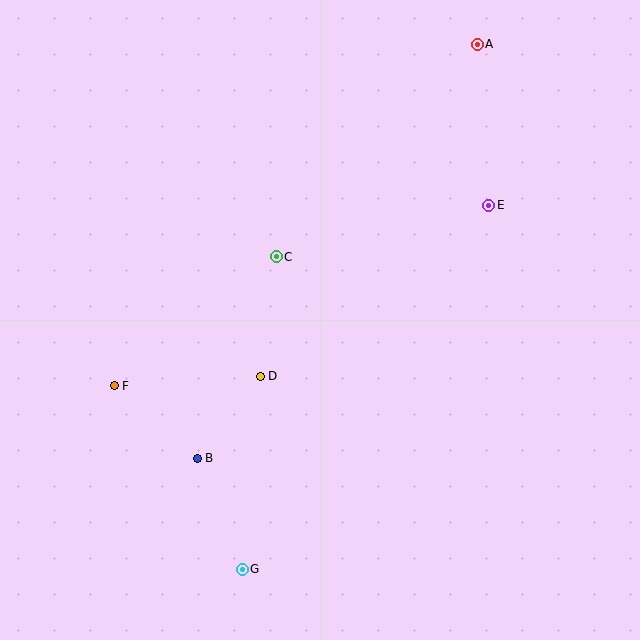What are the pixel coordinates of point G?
Point G is at (242, 569).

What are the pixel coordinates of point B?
Point B is at (197, 458).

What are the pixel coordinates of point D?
Point D is at (260, 376).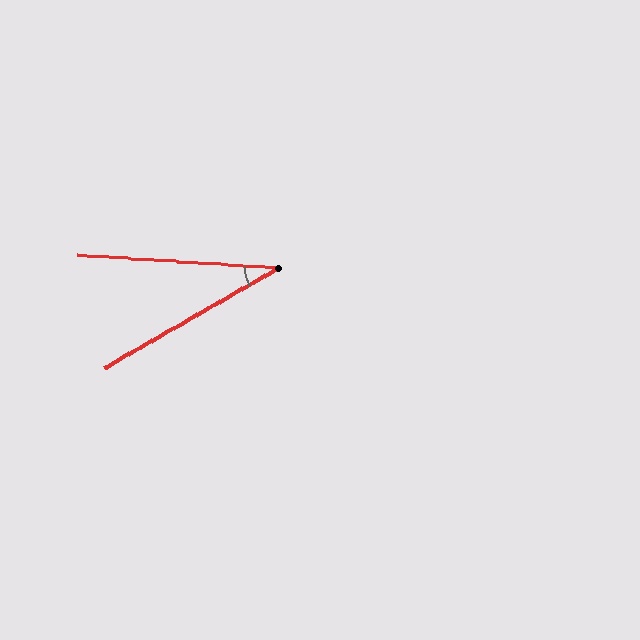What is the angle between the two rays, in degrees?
Approximately 34 degrees.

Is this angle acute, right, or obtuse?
It is acute.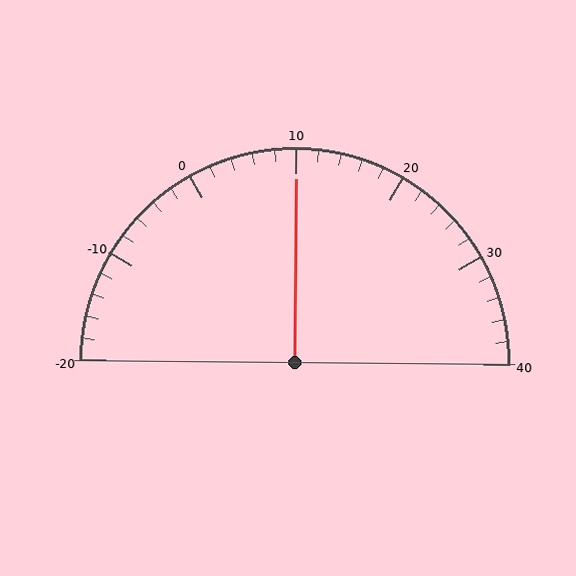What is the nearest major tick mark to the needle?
The nearest major tick mark is 10.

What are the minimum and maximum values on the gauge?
The gauge ranges from -20 to 40.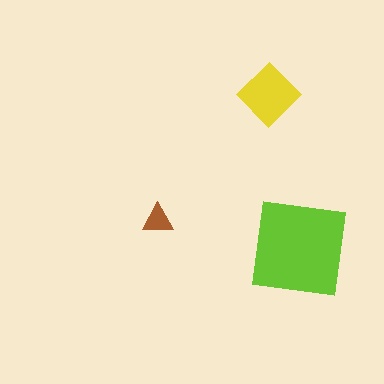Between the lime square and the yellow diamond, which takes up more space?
The lime square.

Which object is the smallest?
The brown triangle.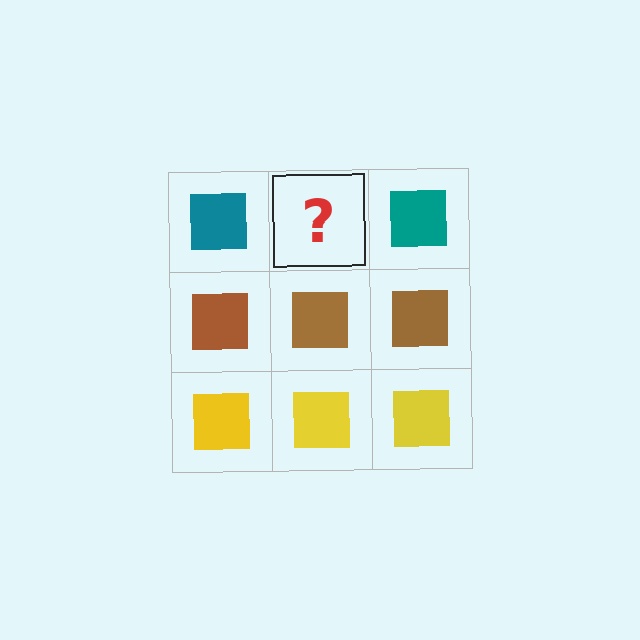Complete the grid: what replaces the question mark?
The question mark should be replaced with a teal square.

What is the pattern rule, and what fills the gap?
The rule is that each row has a consistent color. The gap should be filled with a teal square.